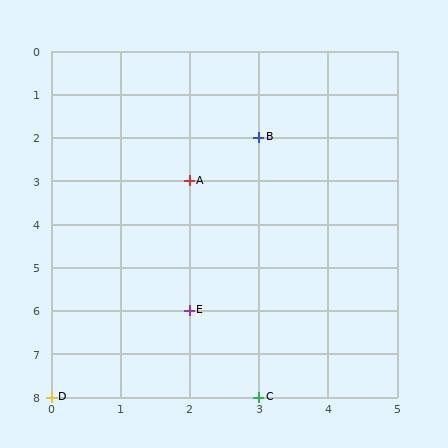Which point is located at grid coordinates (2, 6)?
Point E is at (2, 6).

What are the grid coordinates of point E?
Point E is at grid coordinates (2, 6).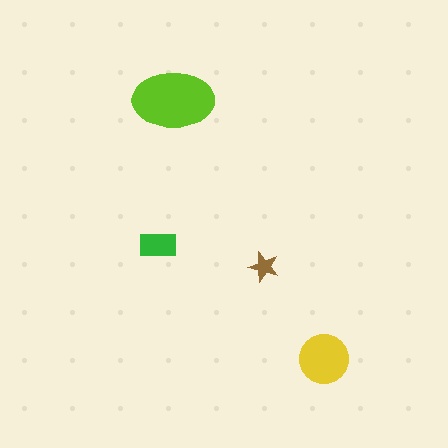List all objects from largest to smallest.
The lime ellipse, the yellow circle, the green rectangle, the brown star.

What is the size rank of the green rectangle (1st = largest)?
3rd.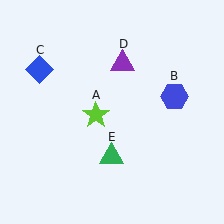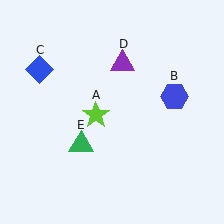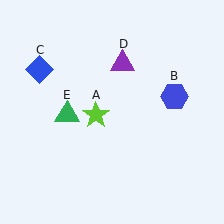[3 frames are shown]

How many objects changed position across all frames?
1 object changed position: green triangle (object E).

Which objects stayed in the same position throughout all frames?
Lime star (object A) and blue hexagon (object B) and blue diamond (object C) and purple triangle (object D) remained stationary.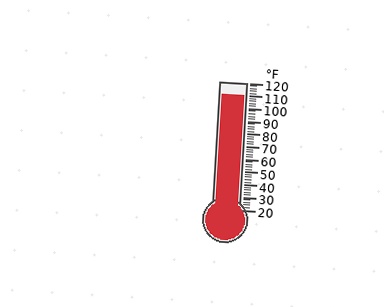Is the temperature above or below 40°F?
The temperature is above 40°F.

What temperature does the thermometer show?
The thermometer shows approximately 110°F.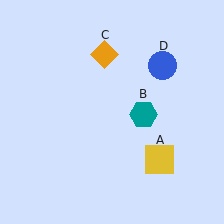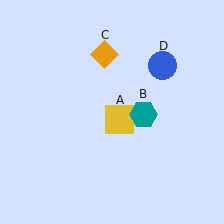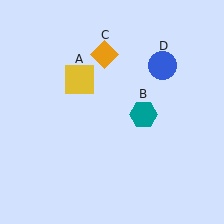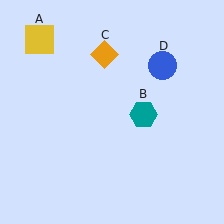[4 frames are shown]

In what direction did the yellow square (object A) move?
The yellow square (object A) moved up and to the left.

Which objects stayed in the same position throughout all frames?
Teal hexagon (object B) and orange diamond (object C) and blue circle (object D) remained stationary.